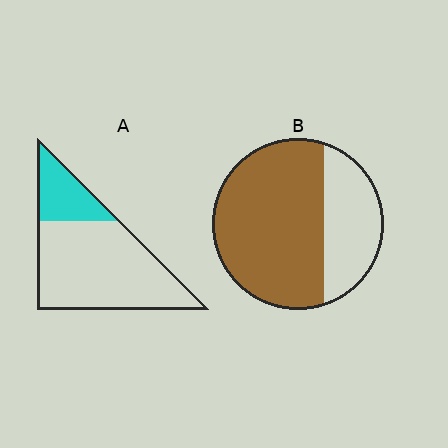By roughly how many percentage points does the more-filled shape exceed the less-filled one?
By roughly 45 percentage points (B over A).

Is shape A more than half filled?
No.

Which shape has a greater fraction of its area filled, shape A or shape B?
Shape B.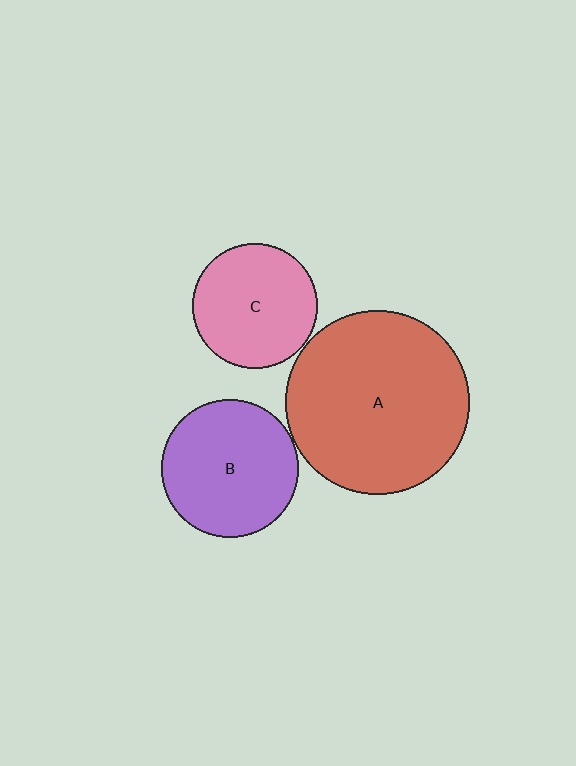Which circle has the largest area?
Circle A (red).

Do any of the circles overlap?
No, none of the circles overlap.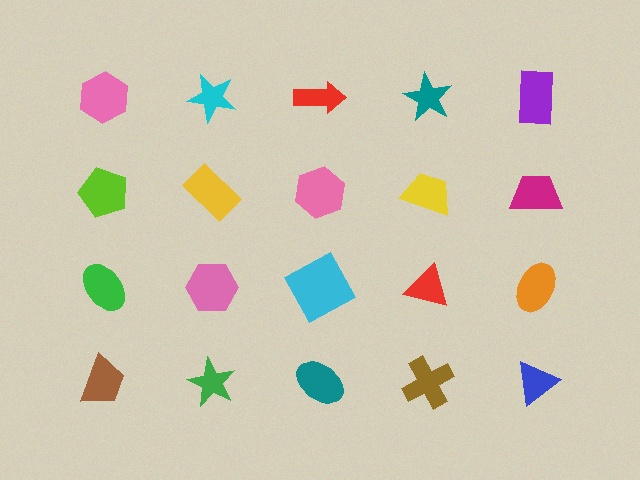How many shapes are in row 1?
5 shapes.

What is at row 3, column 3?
A cyan square.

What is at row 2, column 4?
A yellow trapezoid.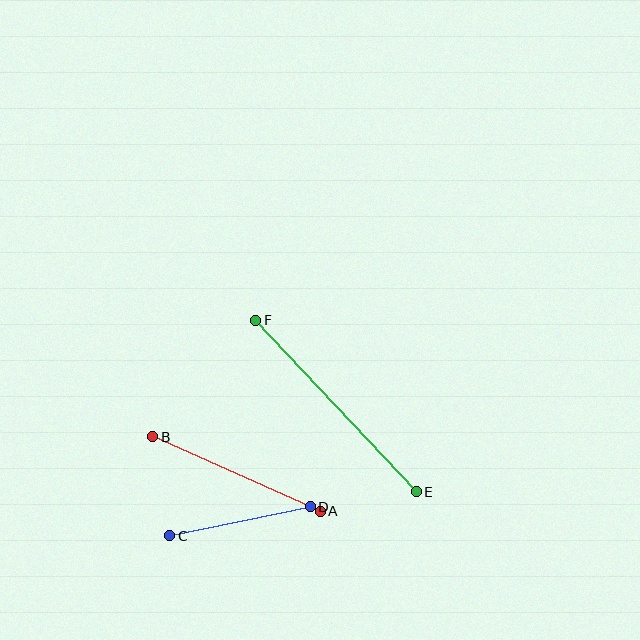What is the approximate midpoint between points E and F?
The midpoint is at approximately (336, 406) pixels.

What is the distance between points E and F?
The distance is approximately 235 pixels.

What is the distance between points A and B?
The distance is approximately 184 pixels.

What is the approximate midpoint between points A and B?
The midpoint is at approximately (237, 474) pixels.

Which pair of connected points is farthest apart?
Points E and F are farthest apart.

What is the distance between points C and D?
The distance is approximately 143 pixels.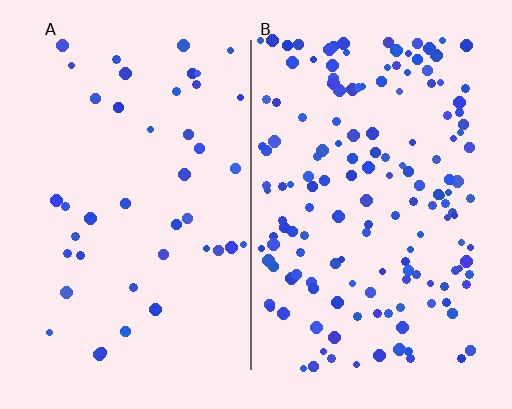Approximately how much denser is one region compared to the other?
Approximately 3.7× — region B over region A.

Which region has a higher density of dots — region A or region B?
B (the right).